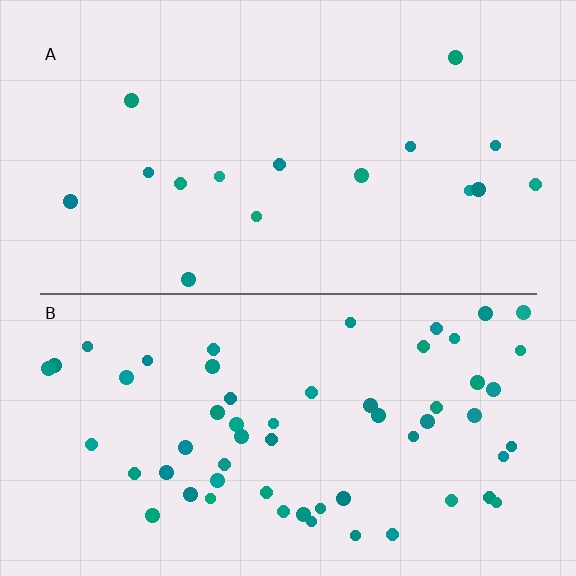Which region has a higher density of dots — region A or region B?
B (the bottom).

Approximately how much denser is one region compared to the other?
Approximately 3.6× — region B over region A.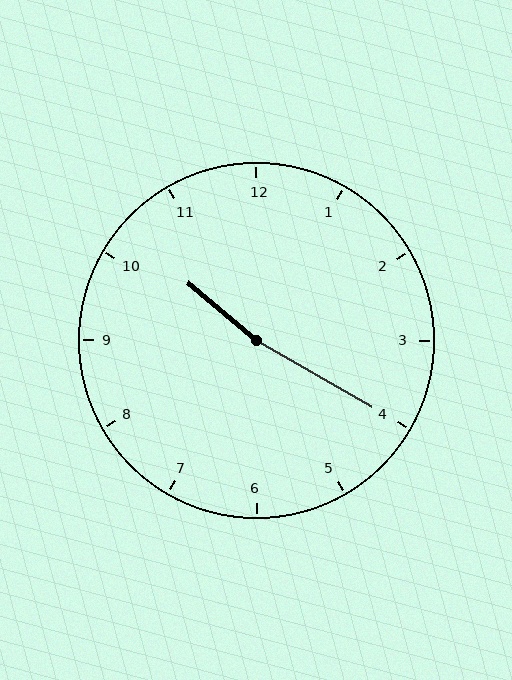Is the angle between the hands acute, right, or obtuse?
It is obtuse.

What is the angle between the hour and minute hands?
Approximately 170 degrees.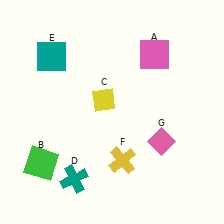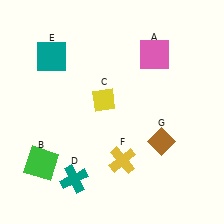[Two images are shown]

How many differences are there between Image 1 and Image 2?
There is 1 difference between the two images.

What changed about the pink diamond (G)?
In Image 1, G is pink. In Image 2, it changed to brown.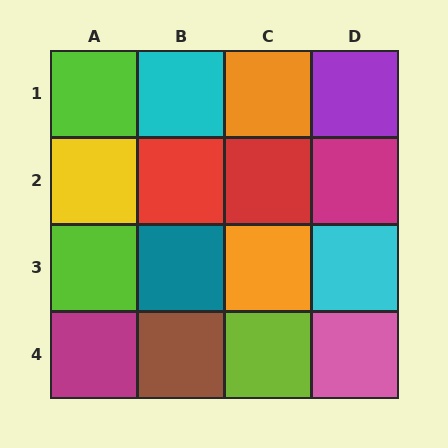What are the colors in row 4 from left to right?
Magenta, brown, lime, pink.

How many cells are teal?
1 cell is teal.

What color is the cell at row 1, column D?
Purple.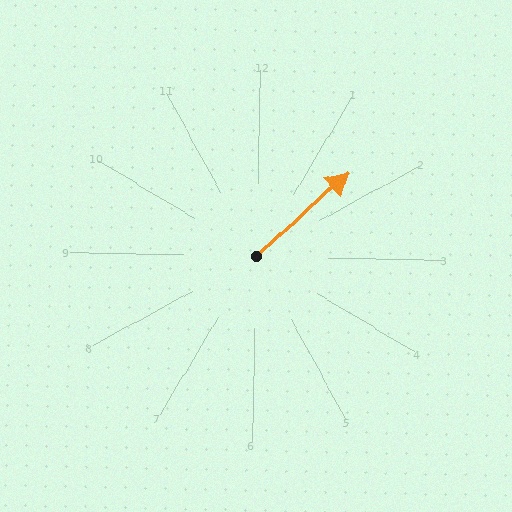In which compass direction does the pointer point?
Northeast.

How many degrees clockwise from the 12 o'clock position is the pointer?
Approximately 47 degrees.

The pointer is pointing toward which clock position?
Roughly 2 o'clock.